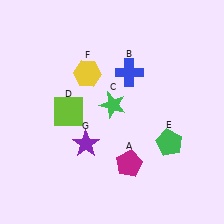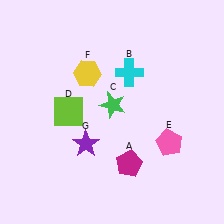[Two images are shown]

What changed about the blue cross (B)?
In Image 1, B is blue. In Image 2, it changed to cyan.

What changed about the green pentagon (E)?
In Image 1, E is green. In Image 2, it changed to pink.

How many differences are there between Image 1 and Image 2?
There are 2 differences between the two images.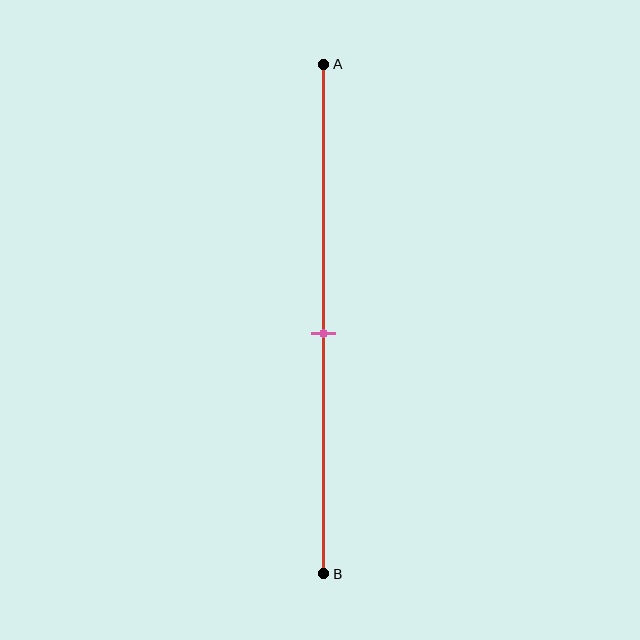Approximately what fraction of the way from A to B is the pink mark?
The pink mark is approximately 55% of the way from A to B.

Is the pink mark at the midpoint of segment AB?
Yes, the mark is approximately at the midpoint.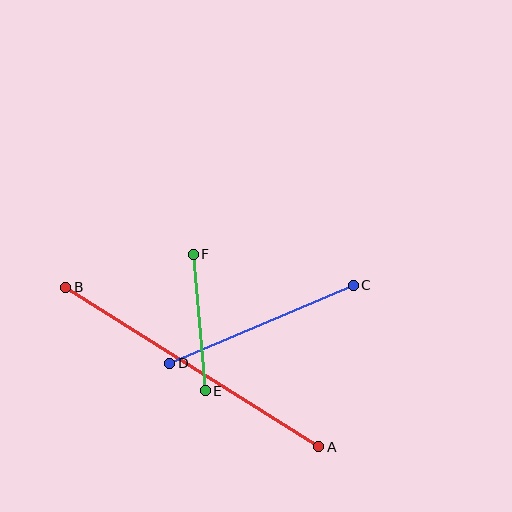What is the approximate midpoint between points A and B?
The midpoint is at approximately (192, 367) pixels.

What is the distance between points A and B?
The distance is approximately 299 pixels.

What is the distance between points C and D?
The distance is approximately 199 pixels.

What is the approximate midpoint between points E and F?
The midpoint is at approximately (199, 323) pixels.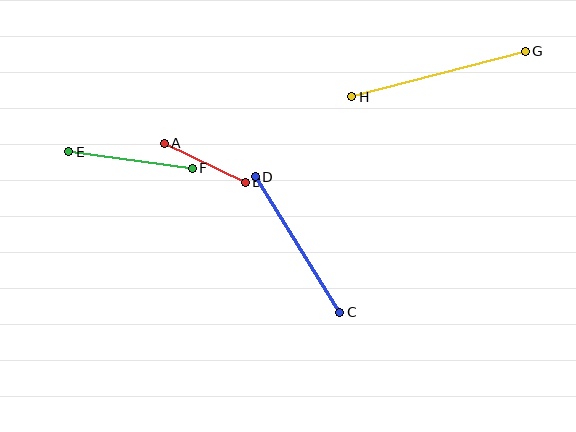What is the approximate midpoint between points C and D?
The midpoint is at approximately (298, 244) pixels.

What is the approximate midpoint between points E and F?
The midpoint is at approximately (131, 160) pixels.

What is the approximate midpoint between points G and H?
The midpoint is at approximately (439, 74) pixels.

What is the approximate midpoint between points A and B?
The midpoint is at approximately (205, 163) pixels.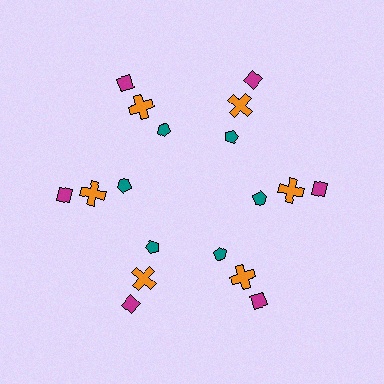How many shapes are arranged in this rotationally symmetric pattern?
There are 18 shapes, arranged in 6 groups of 3.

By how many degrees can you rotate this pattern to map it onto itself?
The pattern maps onto itself every 60 degrees of rotation.